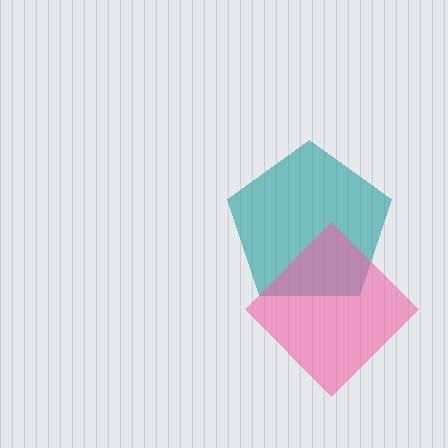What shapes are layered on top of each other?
The layered shapes are: a teal pentagon, a pink diamond.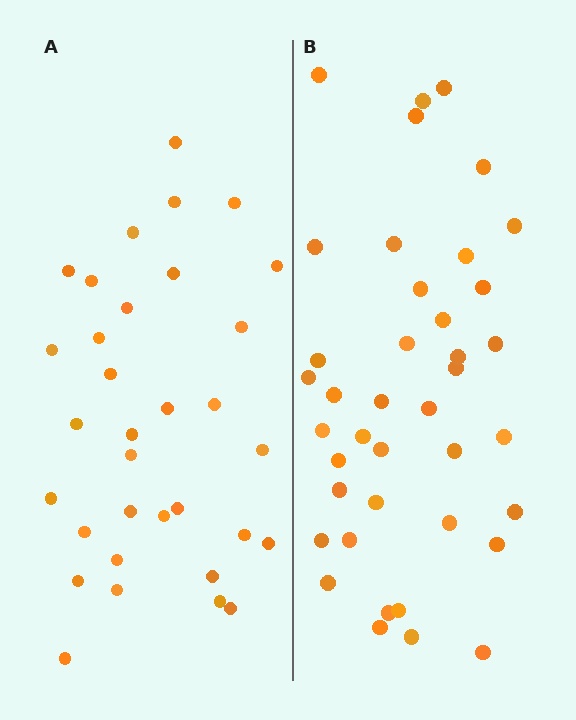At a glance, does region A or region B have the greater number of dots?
Region B (the right region) has more dots.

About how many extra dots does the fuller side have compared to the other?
Region B has roughly 8 or so more dots than region A.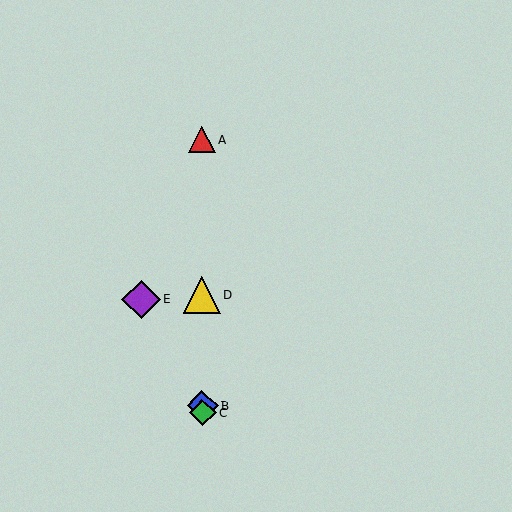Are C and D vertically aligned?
Yes, both are at x≈202.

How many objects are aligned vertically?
4 objects (A, B, C, D) are aligned vertically.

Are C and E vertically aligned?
No, C is at x≈202 and E is at x≈141.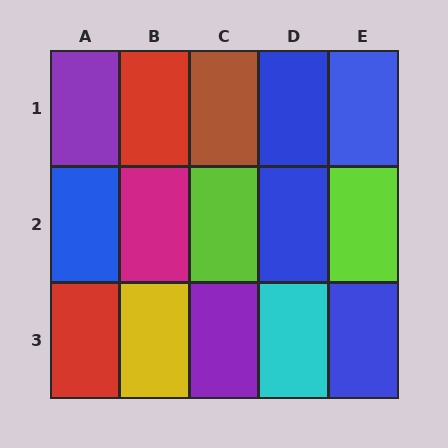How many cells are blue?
5 cells are blue.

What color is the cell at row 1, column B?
Red.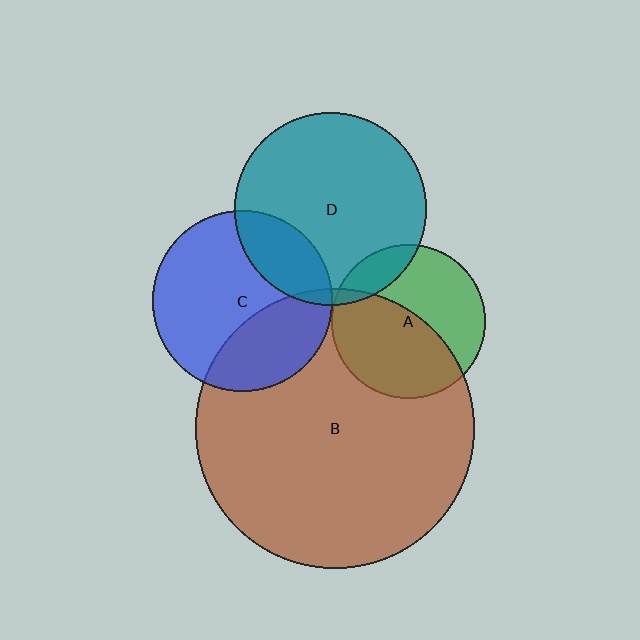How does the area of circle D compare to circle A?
Approximately 1.6 times.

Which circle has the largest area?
Circle B (brown).